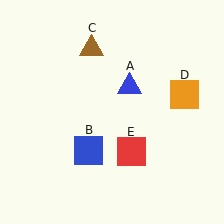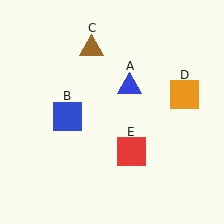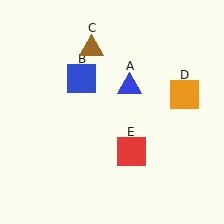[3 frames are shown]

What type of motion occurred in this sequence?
The blue square (object B) rotated clockwise around the center of the scene.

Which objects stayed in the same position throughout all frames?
Blue triangle (object A) and brown triangle (object C) and orange square (object D) and red square (object E) remained stationary.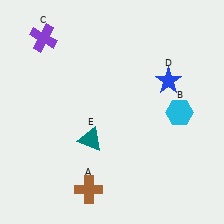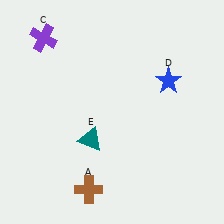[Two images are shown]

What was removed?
The cyan hexagon (B) was removed in Image 2.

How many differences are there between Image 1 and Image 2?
There is 1 difference between the two images.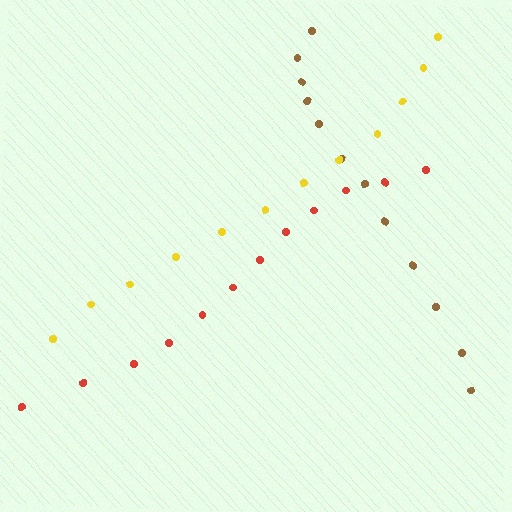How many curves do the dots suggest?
There are 3 distinct paths.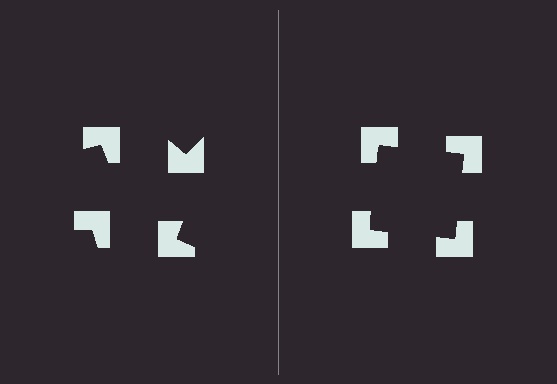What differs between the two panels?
The notched squares are positioned identically on both sides; only the wedge orientations differ. On the right they align to a square; on the left they are misaligned.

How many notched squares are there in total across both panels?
8 — 4 on each side.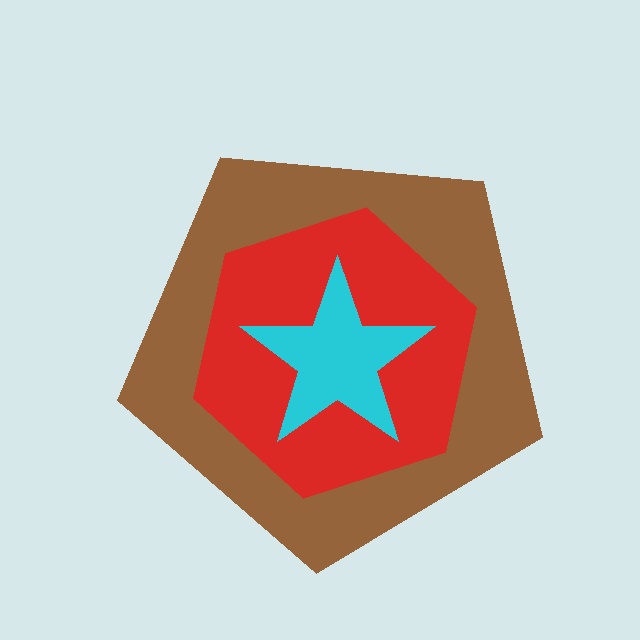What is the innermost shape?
The cyan star.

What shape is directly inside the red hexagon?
The cyan star.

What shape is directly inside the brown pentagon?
The red hexagon.